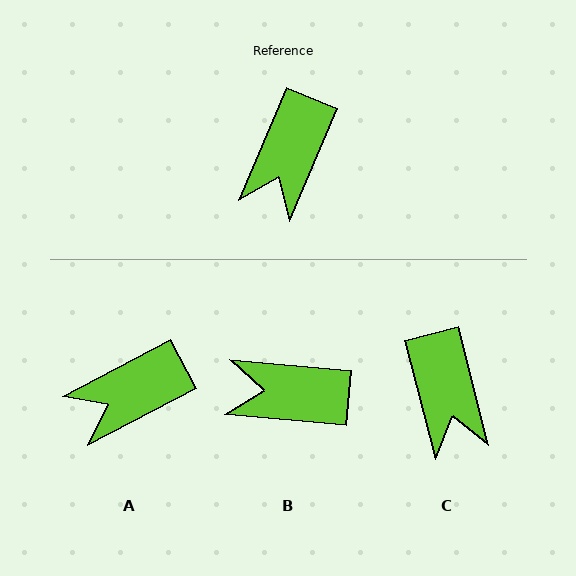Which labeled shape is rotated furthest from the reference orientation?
B, about 72 degrees away.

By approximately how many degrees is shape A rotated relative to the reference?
Approximately 39 degrees clockwise.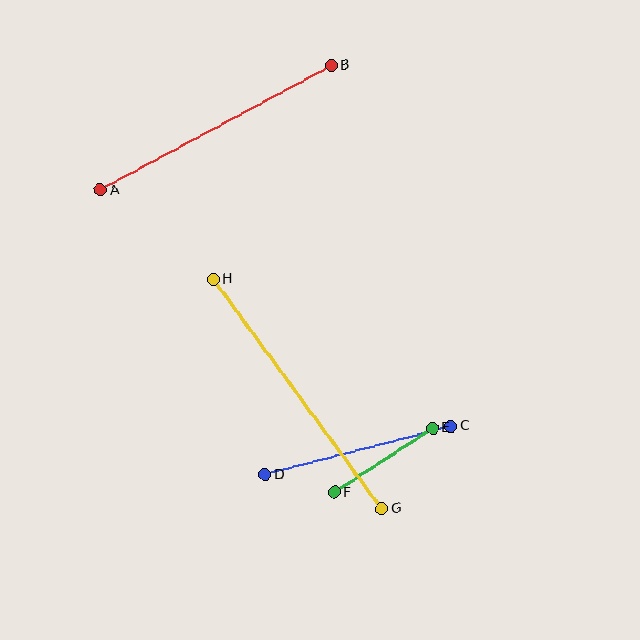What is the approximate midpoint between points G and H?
The midpoint is at approximately (298, 394) pixels.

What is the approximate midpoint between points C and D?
The midpoint is at approximately (358, 450) pixels.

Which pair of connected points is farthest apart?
Points G and H are farthest apart.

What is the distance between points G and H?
The distance is approximately 284 pixels.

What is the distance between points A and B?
The distance is approximately 262 pixels.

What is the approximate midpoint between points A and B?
The midpoint is at approximately (216, 128) pixels.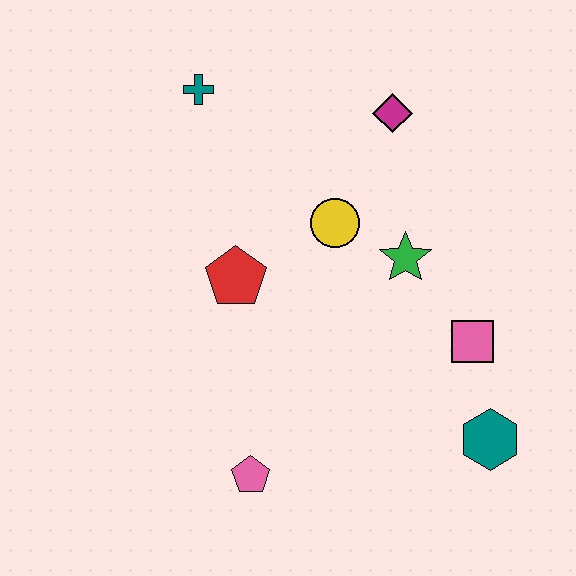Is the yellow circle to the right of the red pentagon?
Yes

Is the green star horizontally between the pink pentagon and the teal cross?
No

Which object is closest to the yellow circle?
The green star is closest to the yellow circle.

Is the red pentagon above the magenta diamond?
No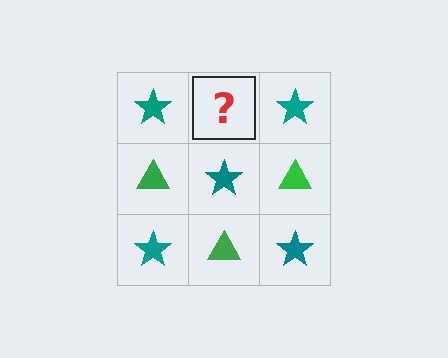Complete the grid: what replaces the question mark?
The question mark should be replaced with a green triangle.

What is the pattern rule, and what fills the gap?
The rule is that it alternates teal star and green triangle in a checkerboard pattern. The gap should be filled with a green triangle.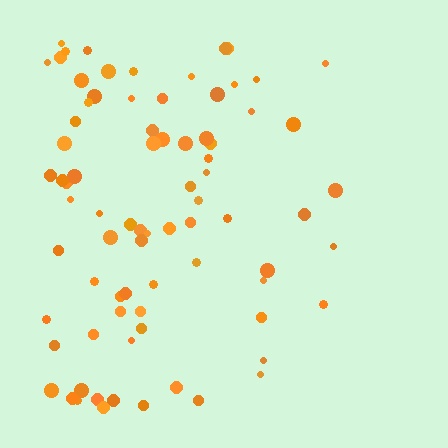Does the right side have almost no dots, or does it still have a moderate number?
Still a moderate number, just noticeably fewer than the left.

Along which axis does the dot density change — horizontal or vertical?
Horizontal.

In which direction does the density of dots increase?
From right to left, with the left side densest.